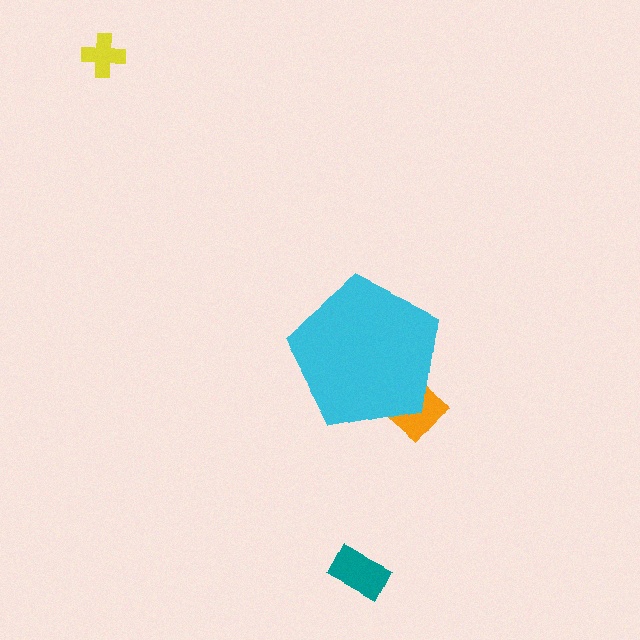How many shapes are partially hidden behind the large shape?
1 shape is partially hidden.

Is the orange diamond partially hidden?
Yes, the orange diamond is partially hidden behind the cyan pentagon.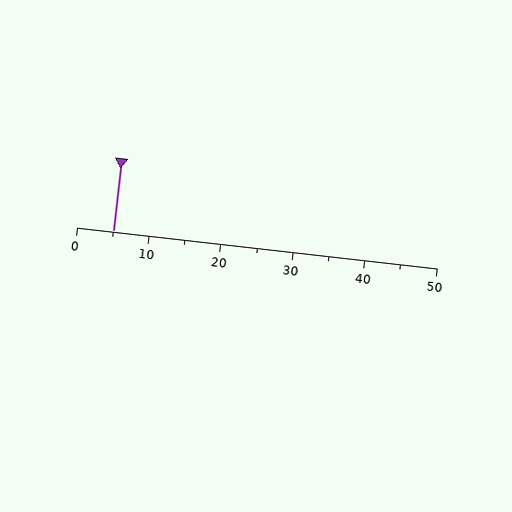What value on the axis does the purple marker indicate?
The marker indicates approximately 5.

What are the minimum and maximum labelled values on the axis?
The axis runs from 0 to 50.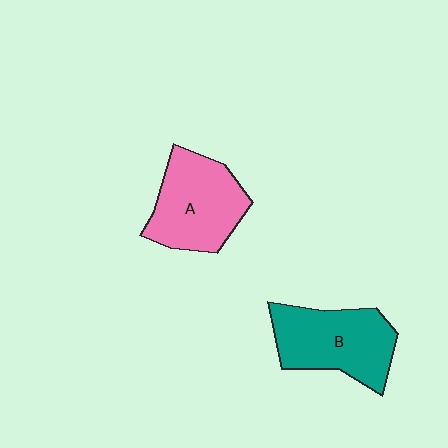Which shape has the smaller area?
Shape A (pink).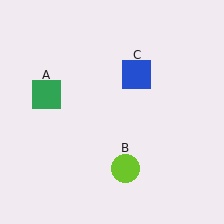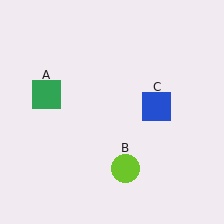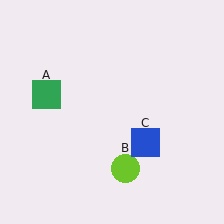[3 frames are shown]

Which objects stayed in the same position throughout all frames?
Green square (object A) and lime circle (object B) remained stationary.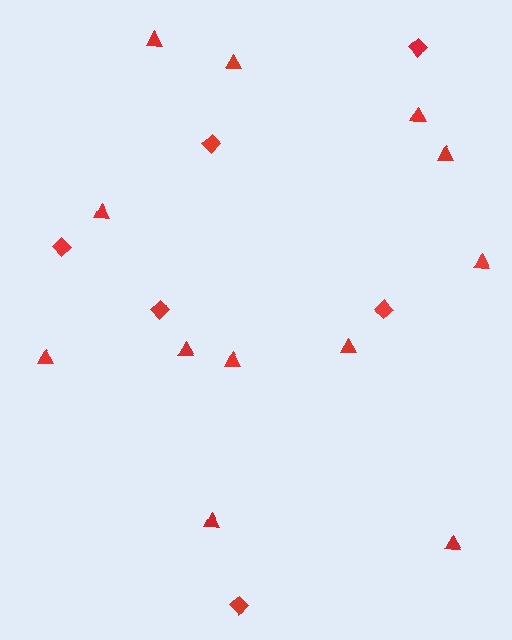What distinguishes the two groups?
There are 2 groups: one group of diamonds (6) and one group of triangles (12).